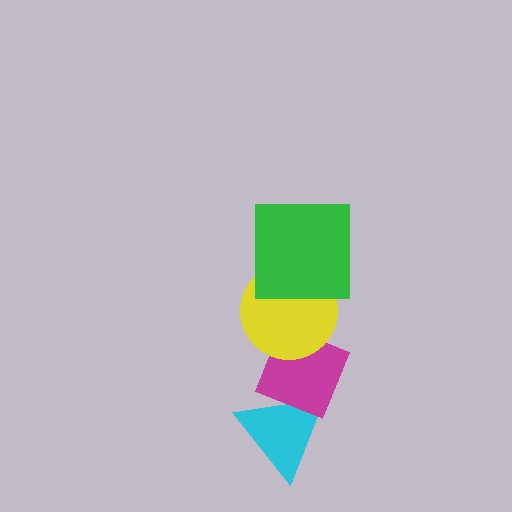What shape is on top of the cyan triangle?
The magenta diamond is on top of the cyan triangle.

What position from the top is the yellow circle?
The yellow circle is 2nd from the top.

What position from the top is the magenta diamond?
The magenta diamond is 3rd from the top.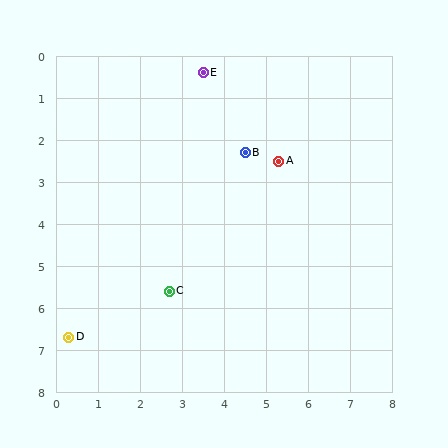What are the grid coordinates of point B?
Point B is at approximately (4.5, 2.3).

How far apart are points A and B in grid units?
Points A and B are about 0.8 grid units apart.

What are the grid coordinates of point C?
Point C is at approximately (2.7, 5.6).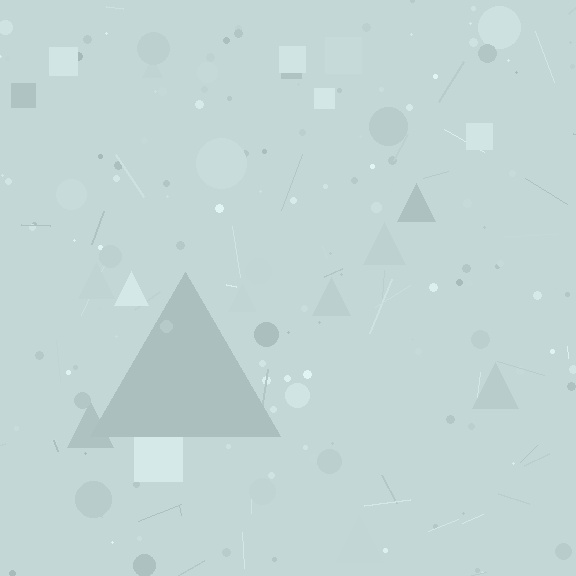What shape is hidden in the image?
A triangle is hidden in the image.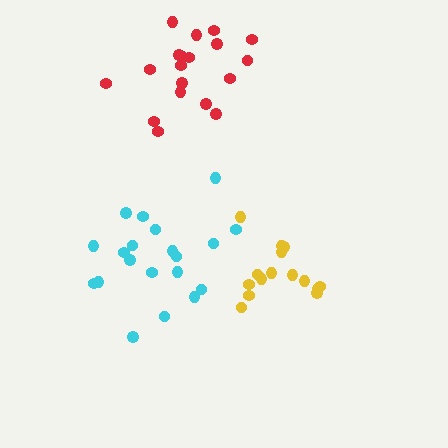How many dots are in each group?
Group 1: 15 dots, Group 2: 20 dots, Group 3: 19 dots (54 total).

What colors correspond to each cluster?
The clusters are colored: yellow, cyan, red.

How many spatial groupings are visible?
There are 3 spatial groupings.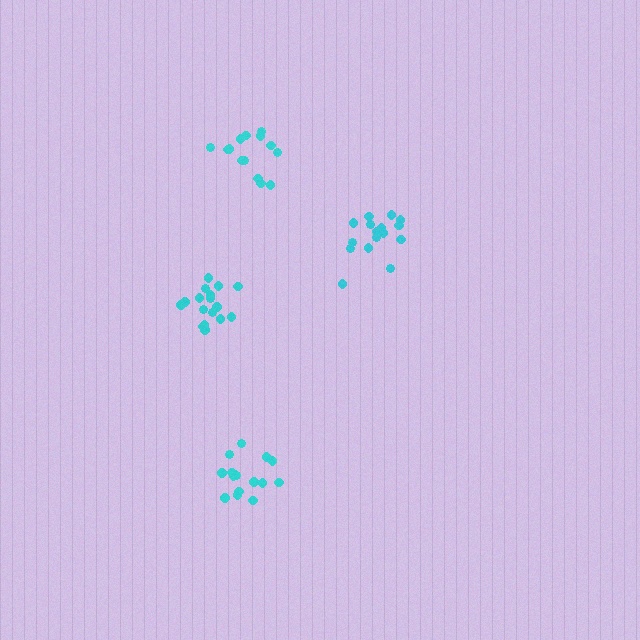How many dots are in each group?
Group 1: 16 dots, Group 2: 17 dots, Group 3: 14 dots, Group 4: 16 dots (63 total).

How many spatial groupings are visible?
There are 4 spatial groupings.